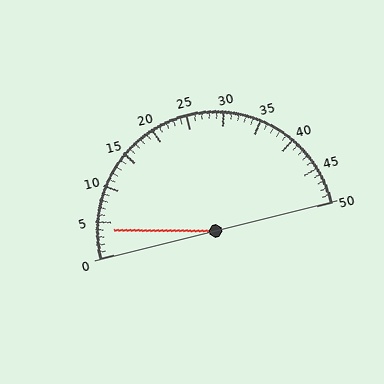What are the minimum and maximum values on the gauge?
The gauge ranges from 0 to 50.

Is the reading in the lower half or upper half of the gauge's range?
The reading is in the lower half of the range (0 to 50).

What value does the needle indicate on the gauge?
The needle indicates approximately 4.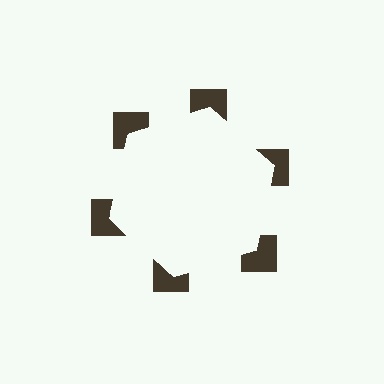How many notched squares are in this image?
There are 6 — one at each vertex of the illusory hexagon.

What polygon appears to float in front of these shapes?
An illusory hexagon — its edges are inferred from the aligned wedge cuts in the notched squares, not physically drawn.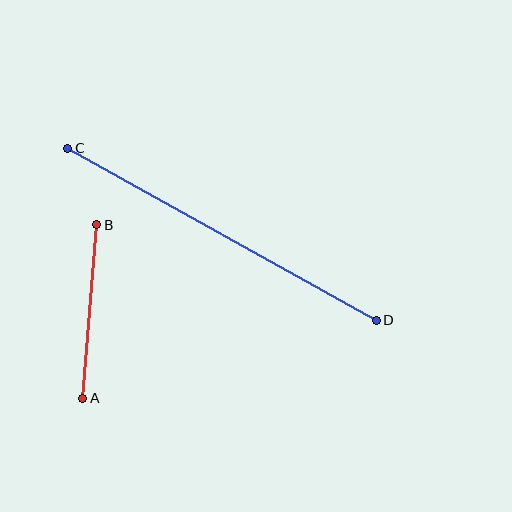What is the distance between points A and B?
The distance is approximately 174 pixels.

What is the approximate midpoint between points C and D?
The midpoint is at approximately (222, 234) pixels.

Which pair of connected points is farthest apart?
Points C and D are farthest apart.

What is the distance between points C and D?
The distance is approximately 353 pixels.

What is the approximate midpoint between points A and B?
The midpoint is at approximately (90, 311) pixels.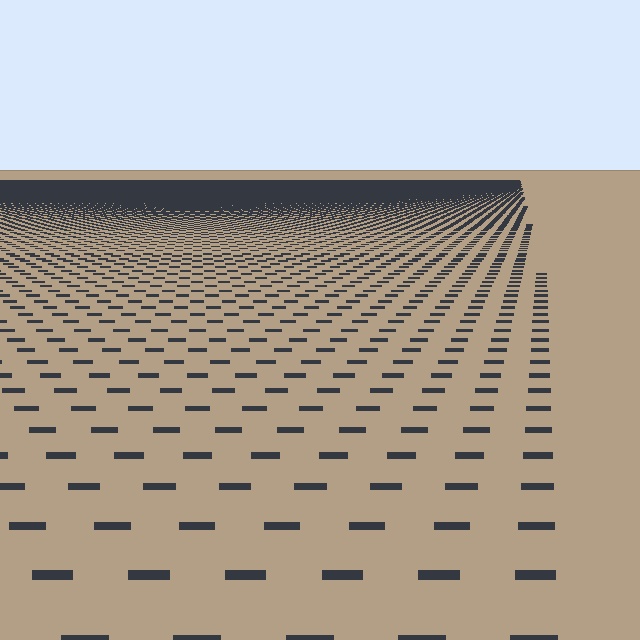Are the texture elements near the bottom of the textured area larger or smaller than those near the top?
Larger. Near the bottom, elements are closer to the viewer and appear at a bigger on-screen size.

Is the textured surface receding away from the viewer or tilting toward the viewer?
The surface is receding away from the viewer. Texture elements get smaller and denser toward the top.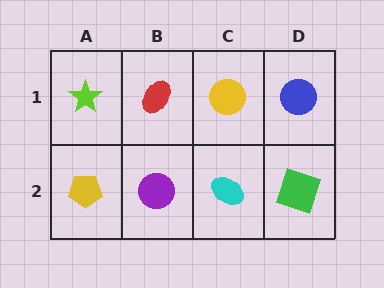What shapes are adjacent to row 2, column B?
A red ellipse (row 1, column B), a yellow pentagon (row 2, column A), a cyan ellipse (row 2, column C).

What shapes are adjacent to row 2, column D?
A blue circle (row 1, column D), a cyan ellipse (row 2, column C).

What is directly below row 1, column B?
A purple circle.